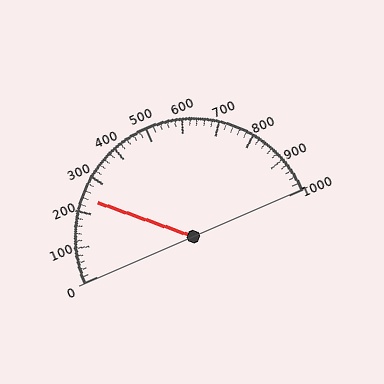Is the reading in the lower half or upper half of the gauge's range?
The reading is in the lower half of the range (0 to 1000).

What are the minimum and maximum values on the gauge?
The gauge ranges from 0 to 1000.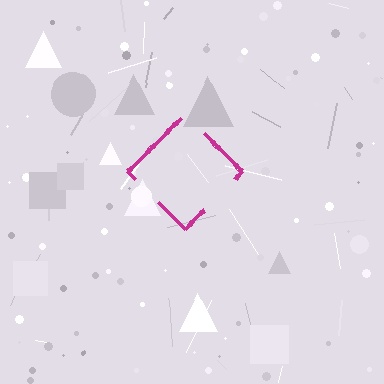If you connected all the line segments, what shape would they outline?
They would outline a diamond.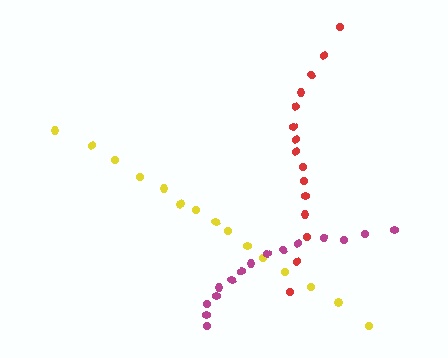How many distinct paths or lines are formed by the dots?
There are 3 distinct paths.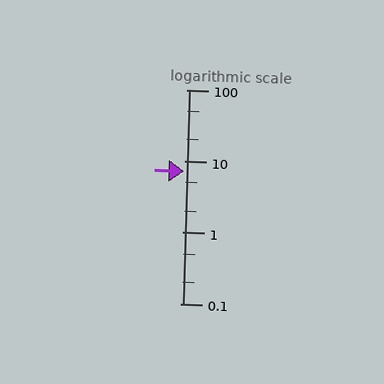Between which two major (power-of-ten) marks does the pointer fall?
The pointer is between 1 and 10.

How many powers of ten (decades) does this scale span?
The scale spans 3 decades, from 0.1 to 100.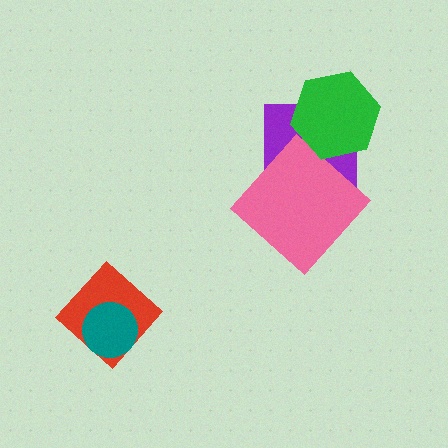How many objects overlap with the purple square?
2 objects overlap with the purple square.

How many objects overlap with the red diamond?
1 object overlaps with the red diamond.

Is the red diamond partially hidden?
Yes, it is partially covered by another shape.